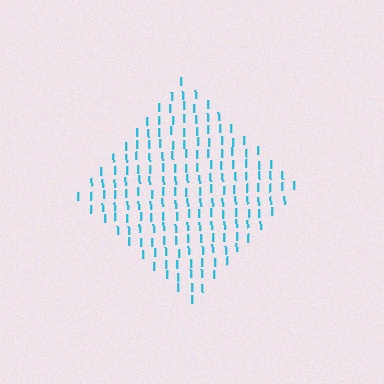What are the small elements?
The small elements are letter I's.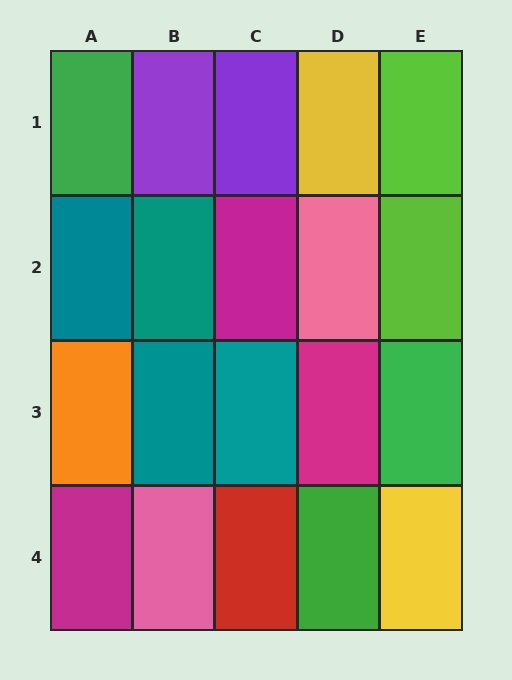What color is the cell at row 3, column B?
Teal.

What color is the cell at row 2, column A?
Teal.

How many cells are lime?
2 cells are lime.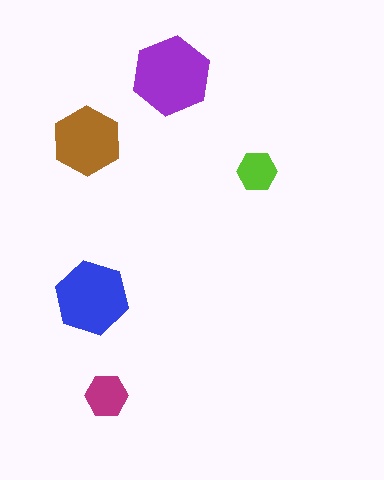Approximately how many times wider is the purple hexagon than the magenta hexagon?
About 2 times wider.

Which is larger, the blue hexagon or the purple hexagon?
The purple one.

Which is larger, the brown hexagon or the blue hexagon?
The blue one.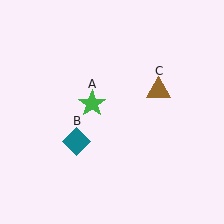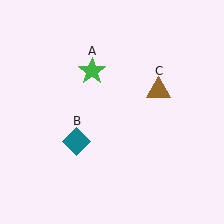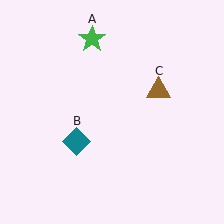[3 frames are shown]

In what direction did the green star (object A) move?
The green star (object A) moved up.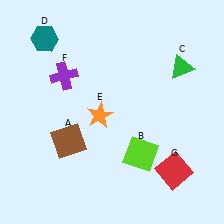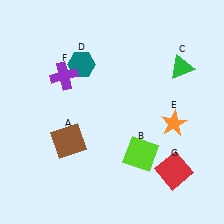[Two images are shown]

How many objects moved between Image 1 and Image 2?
2 objects moved between the two images.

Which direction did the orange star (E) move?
The orange star (E) moved right.